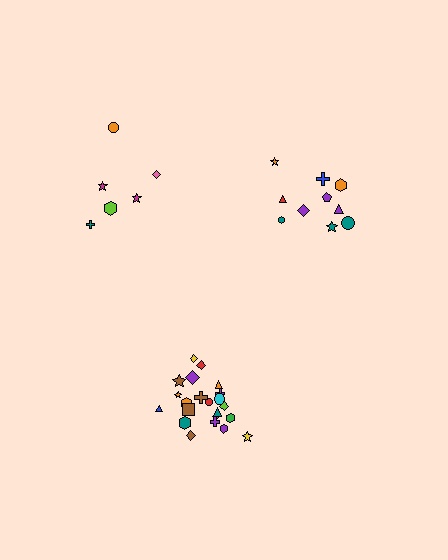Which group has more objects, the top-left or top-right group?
The top-right group.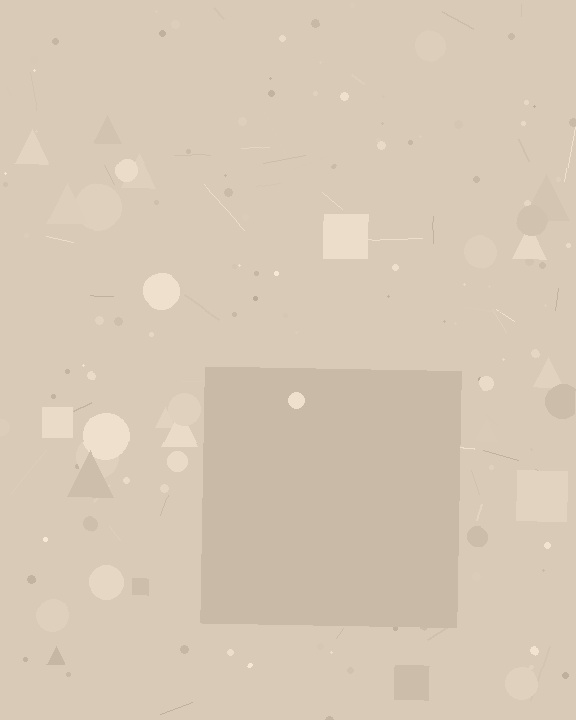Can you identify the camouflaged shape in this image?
The camouflaged shape is a square.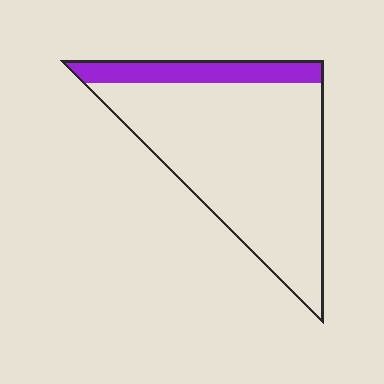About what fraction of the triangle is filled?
About one sixth (1/6).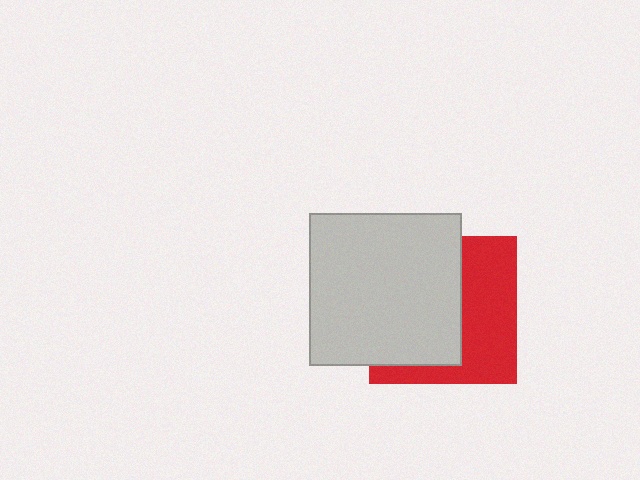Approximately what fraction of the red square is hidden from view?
Roughly 55% of the red square is hidden behind the light gray square.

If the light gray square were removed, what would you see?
You would see the complete red square.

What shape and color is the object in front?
The object in front is a light gray square.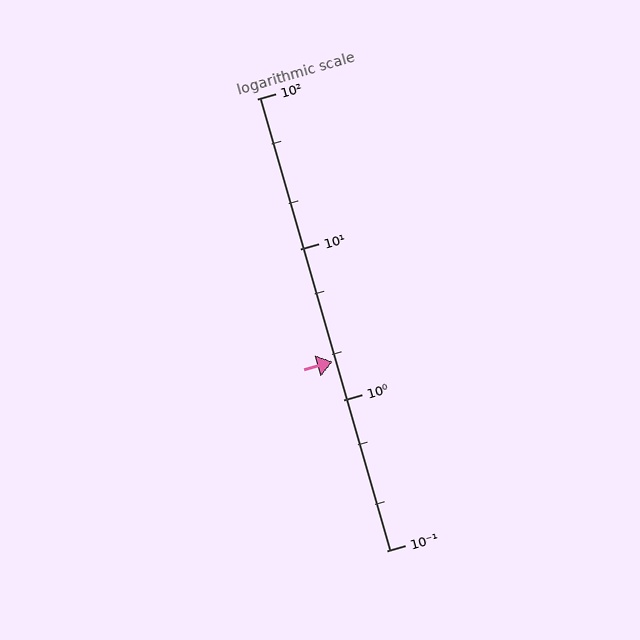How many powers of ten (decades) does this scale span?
The scale spans 3 decades, from 0.1 to 100.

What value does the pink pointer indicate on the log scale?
The pointer indicates approximately 1.8.